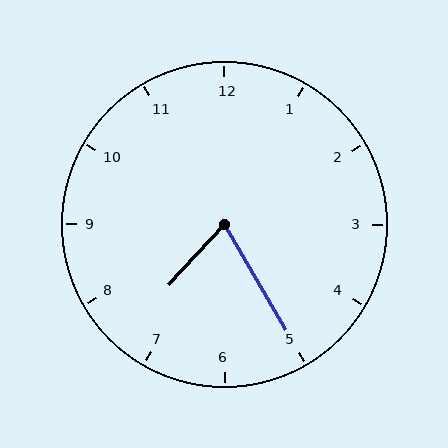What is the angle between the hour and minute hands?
Approximately 72 degrees.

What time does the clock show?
7:25.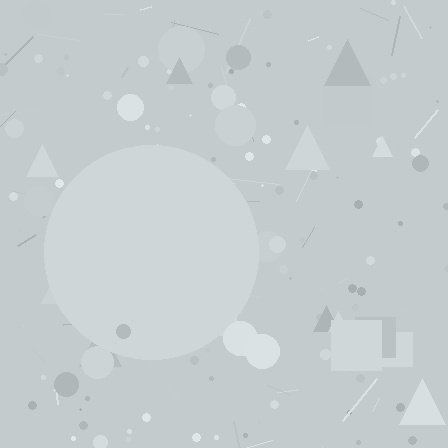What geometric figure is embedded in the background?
A circle is embedded in the background.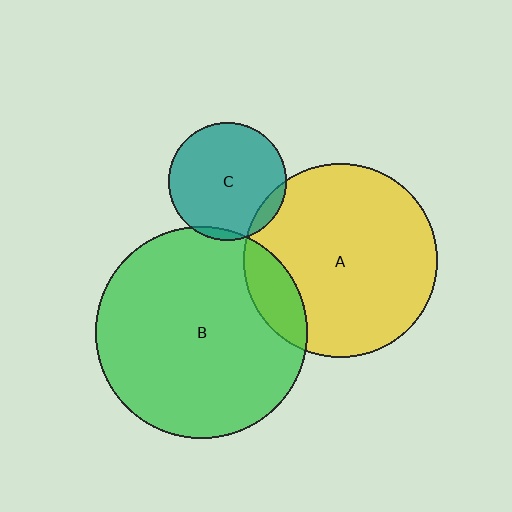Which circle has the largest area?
Circle B (green).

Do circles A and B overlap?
Yes.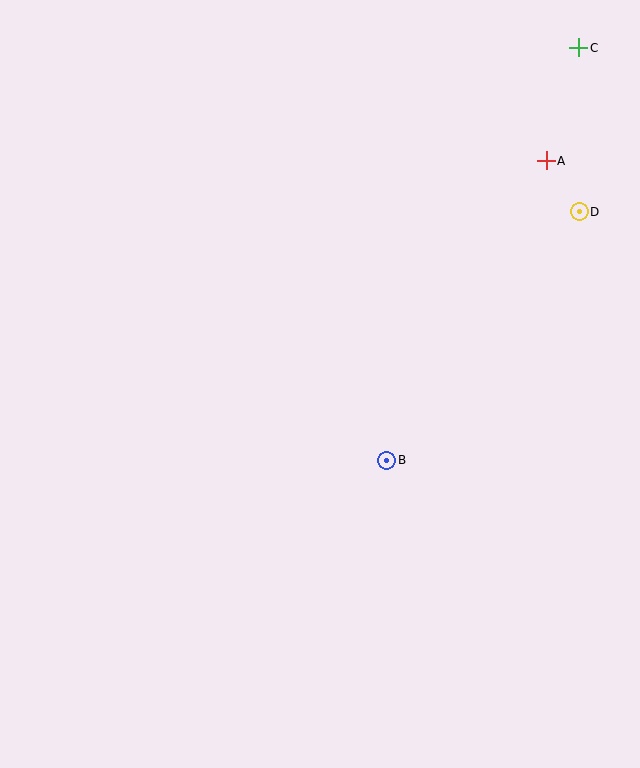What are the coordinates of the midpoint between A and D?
The midpoint between A and D is at (563, 186).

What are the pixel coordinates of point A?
Point A is at (546, 161).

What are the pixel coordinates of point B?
Point B is at (387, 460).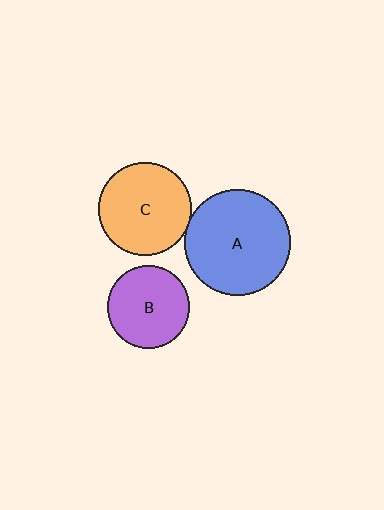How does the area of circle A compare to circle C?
Approximately 1.3 times.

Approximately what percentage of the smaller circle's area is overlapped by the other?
Approximately 5%.